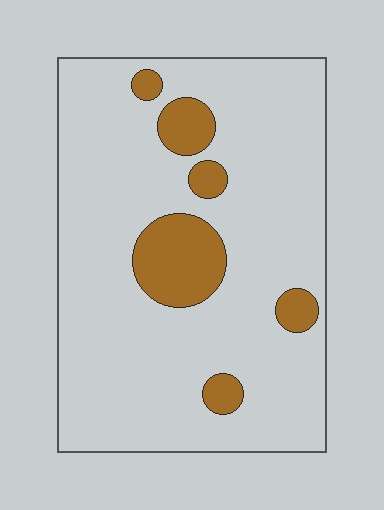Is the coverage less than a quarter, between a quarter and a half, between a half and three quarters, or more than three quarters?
Less than a quarter.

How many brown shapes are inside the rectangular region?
6.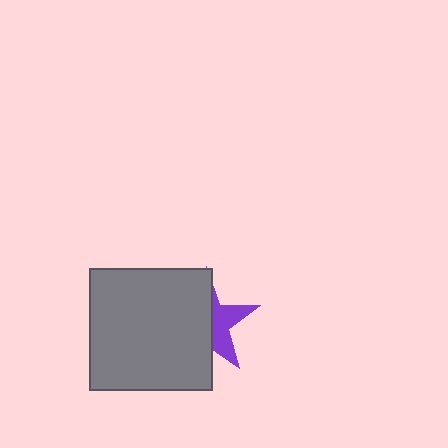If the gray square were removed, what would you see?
You would see the complete purple star.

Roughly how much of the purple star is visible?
A small part of it is visible (roughly 37%).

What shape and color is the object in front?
The object in front is a gray square.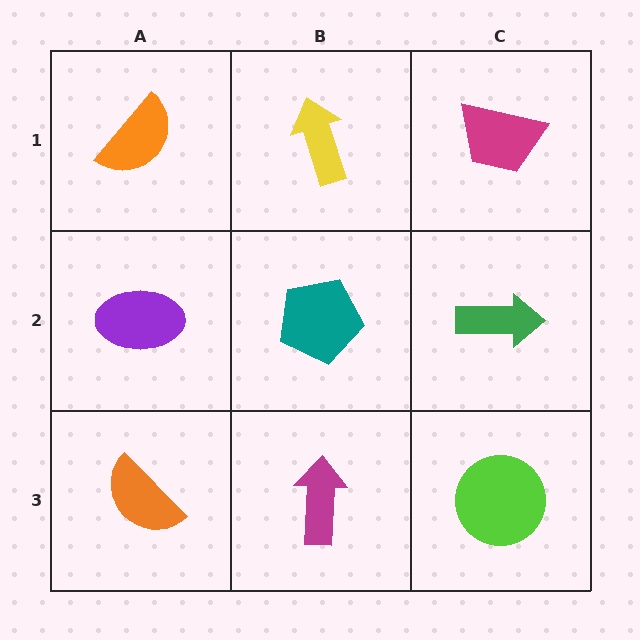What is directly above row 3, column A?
A purple ellipse.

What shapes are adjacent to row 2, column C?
A magenta trapezoid (row 1, column C), a lime circle (row 3, column C), a teal pentagon (row 2, column B).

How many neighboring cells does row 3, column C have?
2.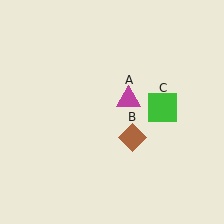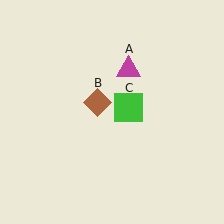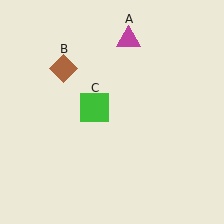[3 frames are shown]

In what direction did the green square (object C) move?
The green square (object C) moved left.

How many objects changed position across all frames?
3 objects changed position: magenta triangle (object A), brown diamond (object B), green square (object C).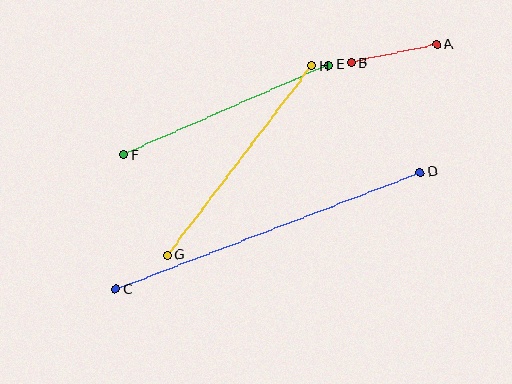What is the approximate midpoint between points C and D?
The midpoint is at approximately (268, 231) pixels.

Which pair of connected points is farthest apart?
Points C and D are farthest apart.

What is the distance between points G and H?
The distance is approximately 238 pixels.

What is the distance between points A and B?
The distance is approximately 87 pixels.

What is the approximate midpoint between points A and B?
The midpoint is at approximately (394, 54) pixels.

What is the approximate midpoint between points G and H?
The midpoint is at approximately (240, 161) pixels.